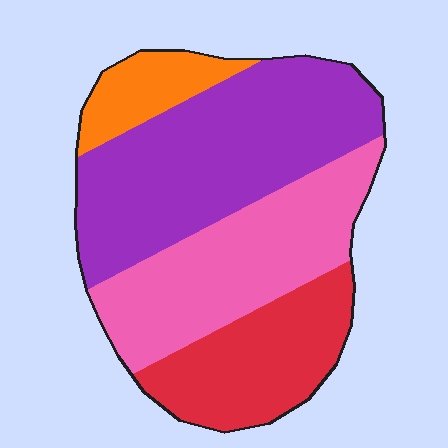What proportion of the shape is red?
Red covers about 20% of the shape.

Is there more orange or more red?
Red.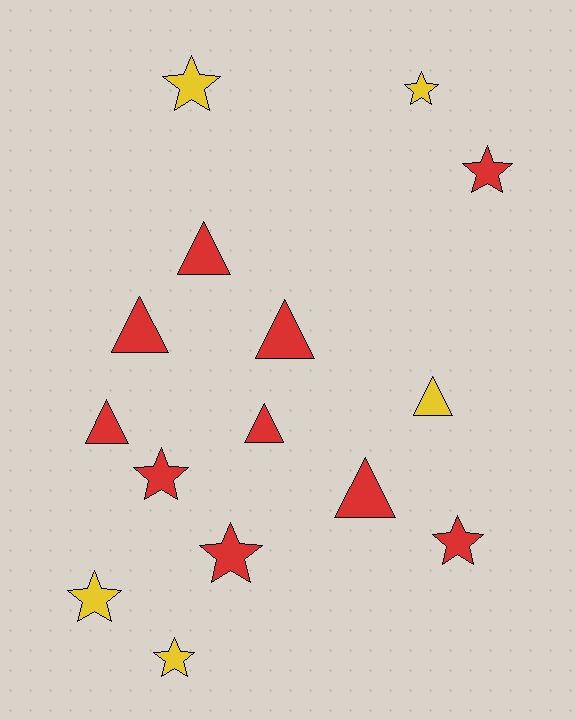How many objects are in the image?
There are 15 objects.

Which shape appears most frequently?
Star, with 8 objects.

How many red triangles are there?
There are 6 red triangles.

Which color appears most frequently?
Red, with 10 objects.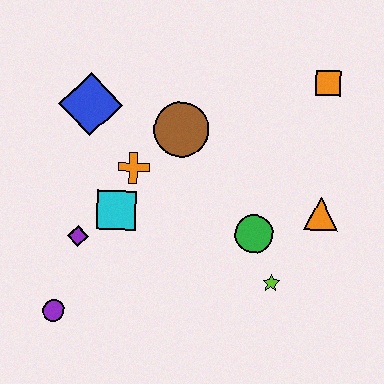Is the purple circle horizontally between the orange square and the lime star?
No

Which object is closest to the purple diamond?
The cyan square is closest to the purple diamond.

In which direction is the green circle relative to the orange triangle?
The green circle is to the left of the orange triangle.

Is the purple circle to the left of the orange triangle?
Yes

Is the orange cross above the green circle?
Yes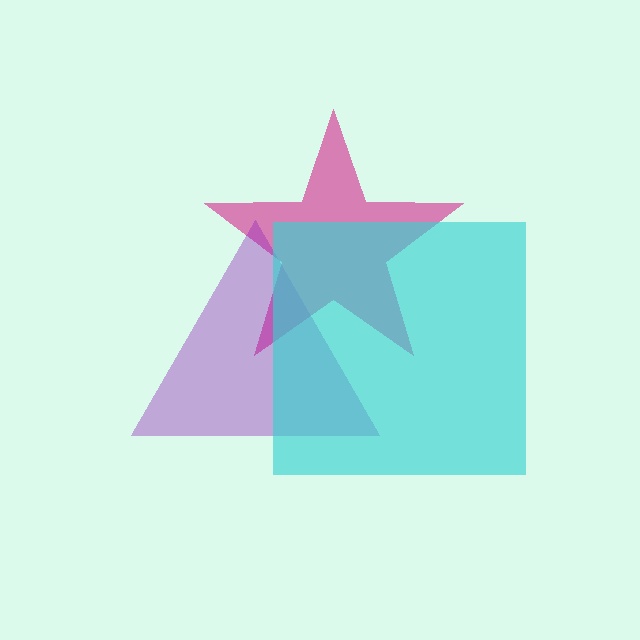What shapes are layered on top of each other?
The layered shapes are: a magenta star, a purple triangle, a cyan square.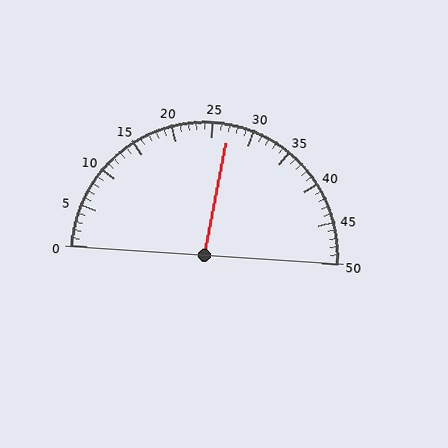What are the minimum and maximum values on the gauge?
The gauge ranges from 0 to 50.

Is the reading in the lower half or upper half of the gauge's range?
The reading is in the upper half of the range (0 to 50).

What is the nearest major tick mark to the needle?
The nearest major tick mark is 25.